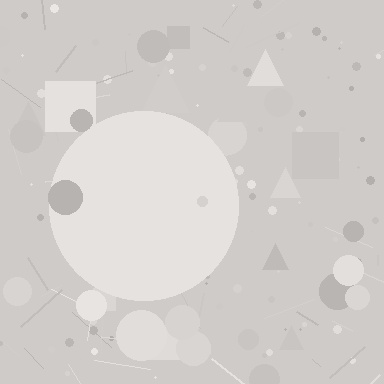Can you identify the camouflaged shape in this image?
The camouflaged shape is a circle.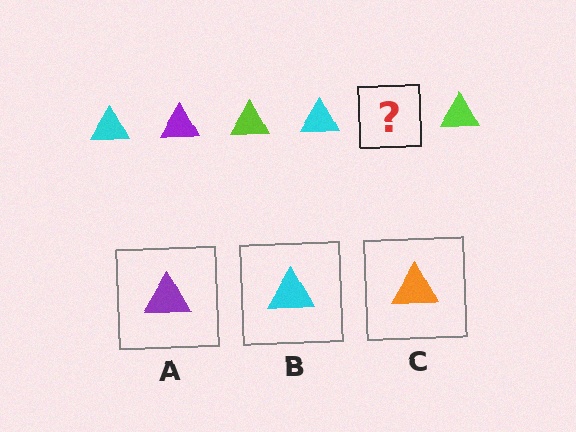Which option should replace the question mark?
Option A.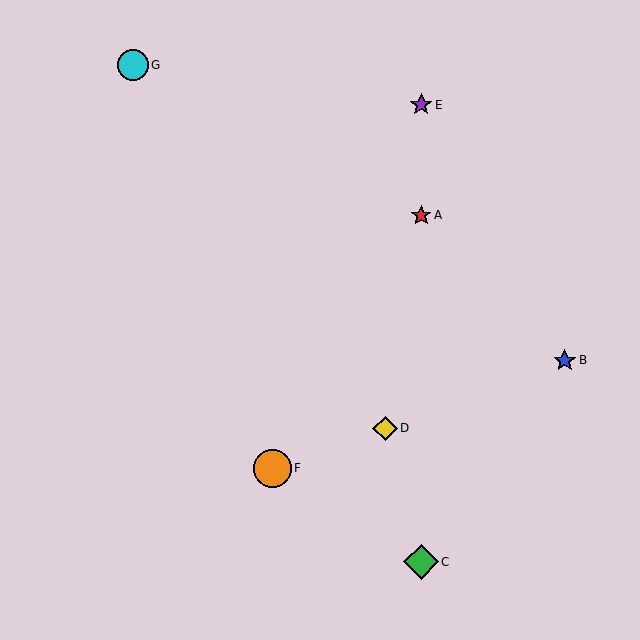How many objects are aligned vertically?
3 objects (A, C, E) are aligned vertically.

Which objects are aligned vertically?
Objects A, C, E are aligned vertically.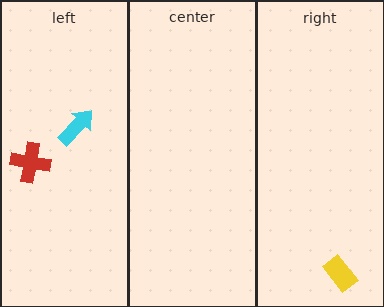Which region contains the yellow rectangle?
The right region.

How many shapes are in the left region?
2.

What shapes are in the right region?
The yellow rectangle.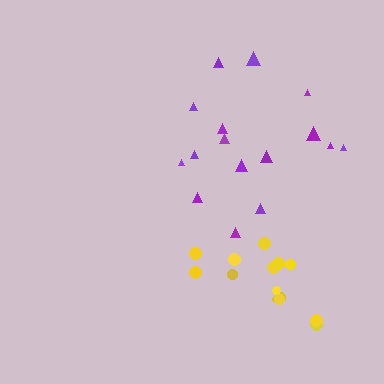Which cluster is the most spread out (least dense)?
Purple.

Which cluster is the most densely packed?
Yellow.